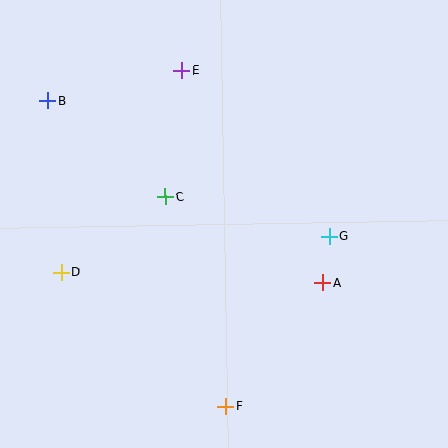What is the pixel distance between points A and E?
The distance between A and E is 255 pixels.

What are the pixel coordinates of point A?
Point A is at (323, 283).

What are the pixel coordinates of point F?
Point F is at (226, 406).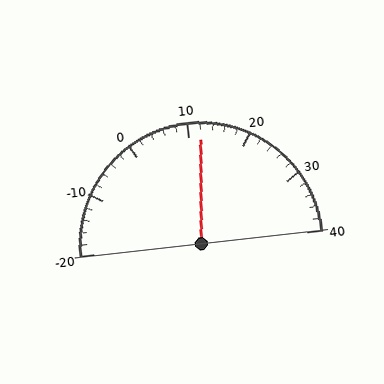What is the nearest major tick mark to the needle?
The nearest major tick mark is 10.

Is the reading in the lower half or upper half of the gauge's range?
The reading is in the upper half of the range (-20 to 40).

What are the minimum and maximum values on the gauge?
The gauge ranges from -20 to 40.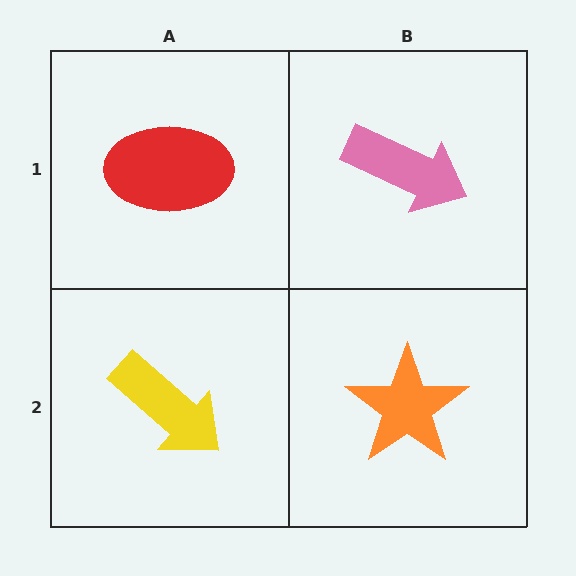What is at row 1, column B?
A pink arrow.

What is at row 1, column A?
A red ellipse.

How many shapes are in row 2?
2 shapes.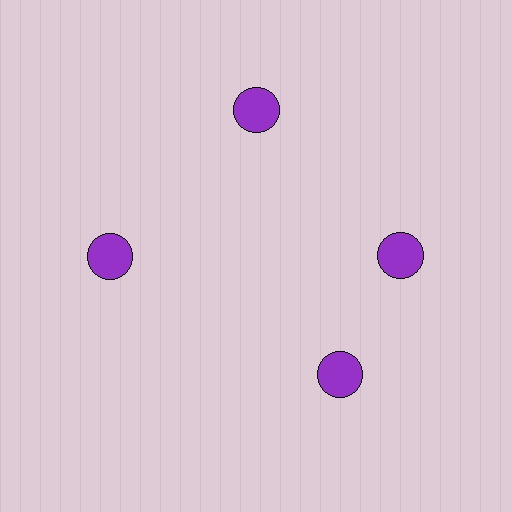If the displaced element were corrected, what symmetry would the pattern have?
It would have 4-fold rotational symmetry — the pattern would map onto itself every 90 degrees.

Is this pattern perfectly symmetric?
No. The 4 purple circles are arranged in a ring, but one element near the 6 o'clock position is rotated out of alignment along the ring, breaking the 4-fold rotational symmetry.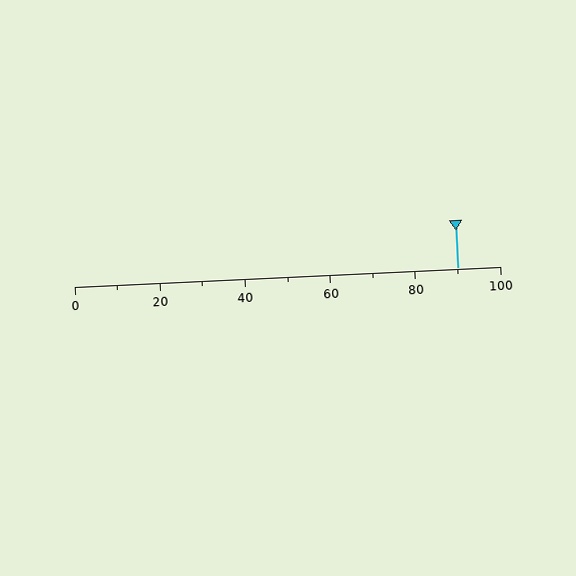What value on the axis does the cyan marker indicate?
The marker indicates approximately 90.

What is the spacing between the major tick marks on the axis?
The major ticks are spaced 20 apart.